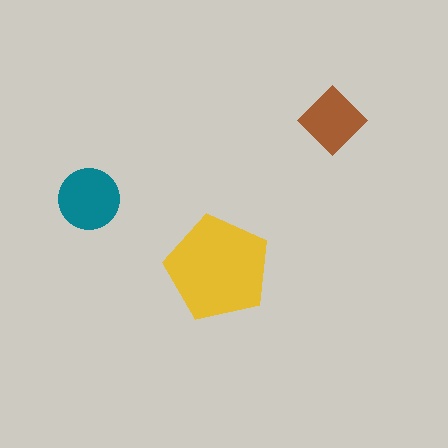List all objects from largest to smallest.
The yellow pentagon, the teal circle, the brown diamond.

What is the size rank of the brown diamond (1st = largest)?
3rd.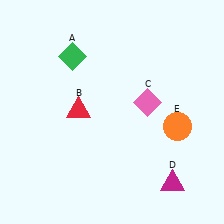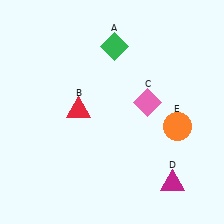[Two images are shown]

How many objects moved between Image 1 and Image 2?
1 object moved between the two images.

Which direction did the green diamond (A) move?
The green diamond (A) moved right.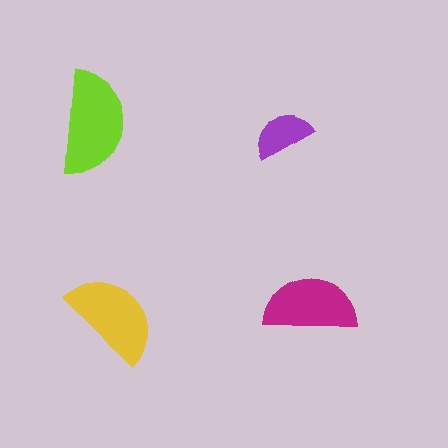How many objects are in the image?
There are 4 objects in the image.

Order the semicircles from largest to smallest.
the lime one, the yellow one, the magenta one, the purple one.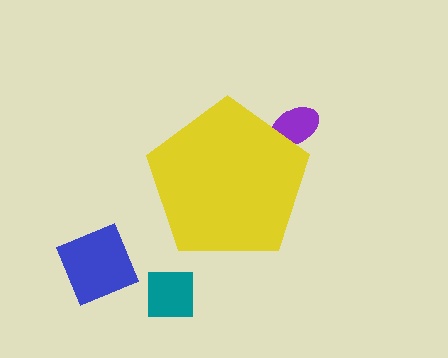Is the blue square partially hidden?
No, the blue square is fully visible.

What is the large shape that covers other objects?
A yellow pentagon.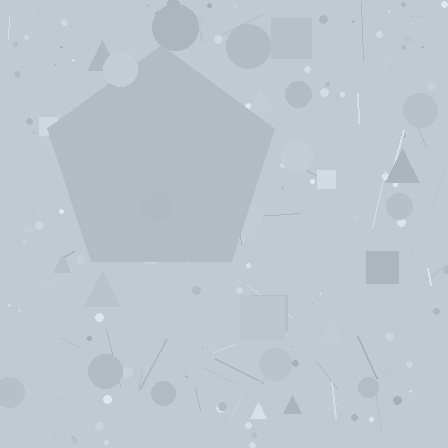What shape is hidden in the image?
A pentagon is hidden in the image.